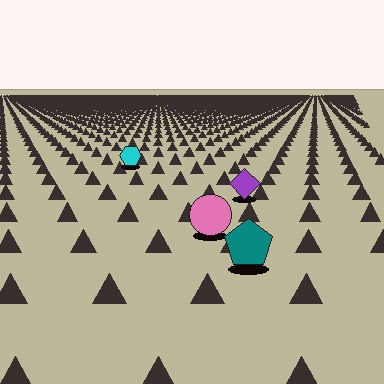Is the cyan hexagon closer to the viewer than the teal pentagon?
No. The teal pentagon is closer — you can tell from the texture gradient: the ground texture is coarser near it.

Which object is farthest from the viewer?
The cyan hexagon is farthest from the viewer. It appears smaller and the ground texture around it is denser.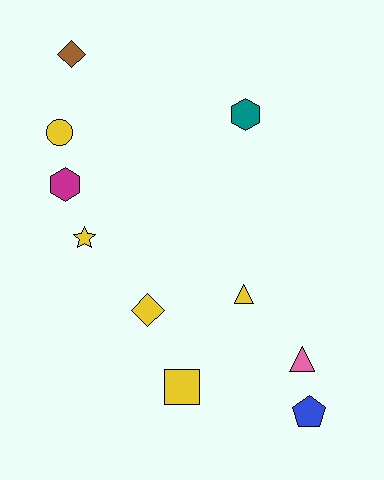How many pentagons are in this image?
There is 1 pentagon.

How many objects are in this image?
There are 10 objects.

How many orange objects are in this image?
There are no orange objects.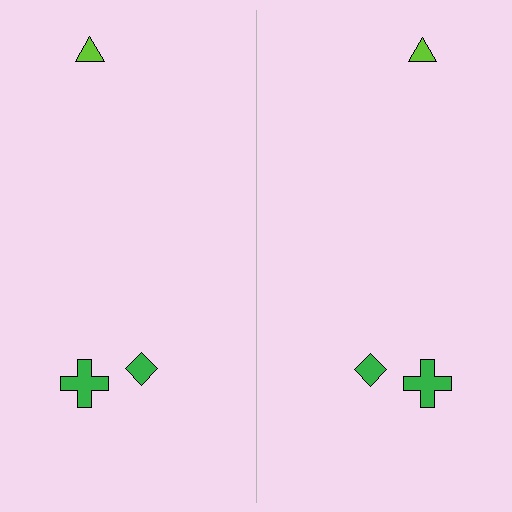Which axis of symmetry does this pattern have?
The pattern has a vertical axis of symmetry running through the center of the image.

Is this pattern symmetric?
Yes, this pattern has bilateral (reflection) symmetry.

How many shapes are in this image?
There are 6 shapes in this image.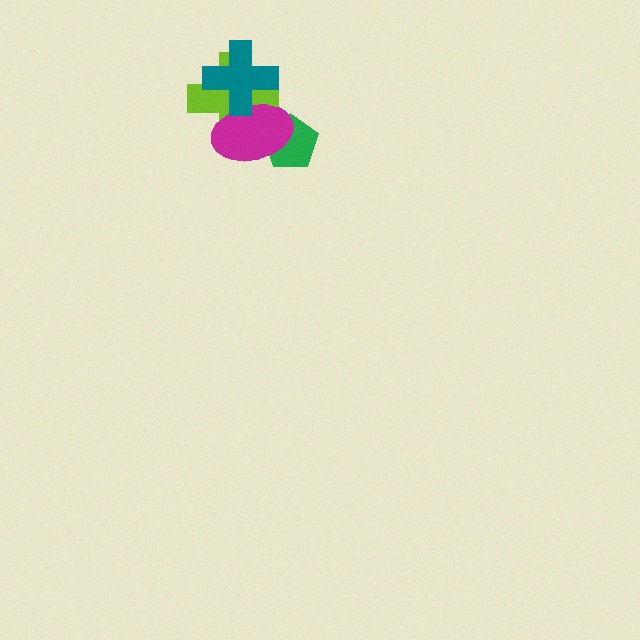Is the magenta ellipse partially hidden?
Yes, it is partially covered by another shape.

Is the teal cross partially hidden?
No, no other shape covers it.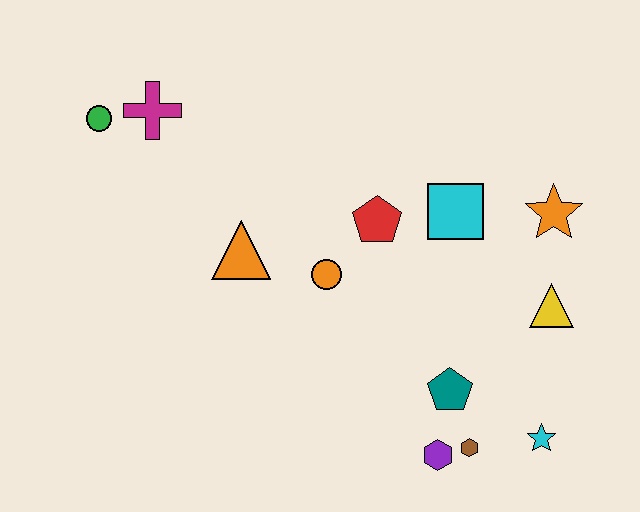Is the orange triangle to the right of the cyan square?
No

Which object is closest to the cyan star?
The brown hexagon is closest to the cyan star.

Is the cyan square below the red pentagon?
No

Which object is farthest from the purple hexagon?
The green circle is farthest from the purple hexagon.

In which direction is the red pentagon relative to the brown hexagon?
The red pentagon is above the brown hexagon.